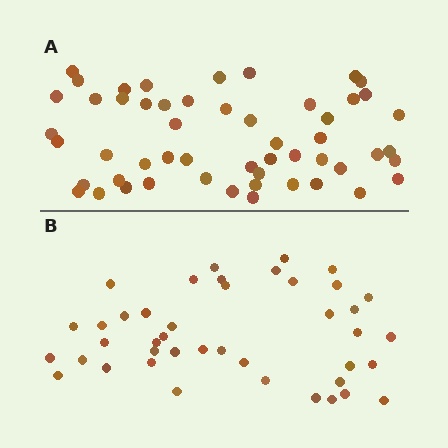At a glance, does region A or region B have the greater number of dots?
Region A (the top region) has more dots.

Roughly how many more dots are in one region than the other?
Region A has roughly 12 or so more dots than region B.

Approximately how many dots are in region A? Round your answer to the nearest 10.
About 50 dots. (The exact count is 53, which rounds to 50.)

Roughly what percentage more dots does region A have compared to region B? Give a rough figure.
About 25% more.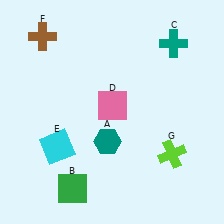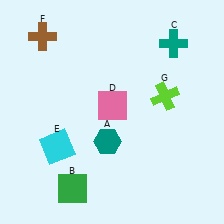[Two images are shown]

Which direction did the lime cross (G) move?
The lime cross (G) moved up.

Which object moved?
The lime cross (G) moved up.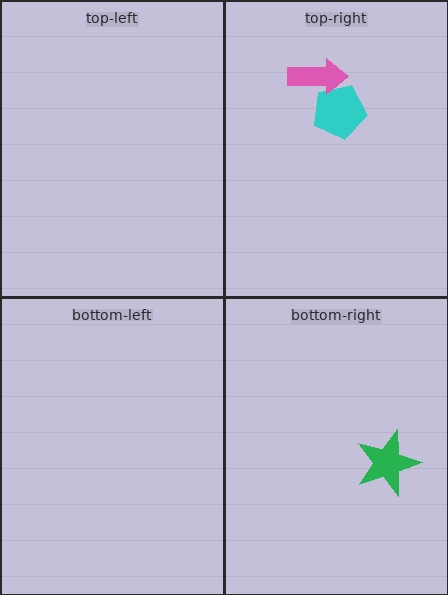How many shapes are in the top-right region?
2.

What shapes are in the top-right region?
The cyan pentagon, the pink arrow.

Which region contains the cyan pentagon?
The top-right region.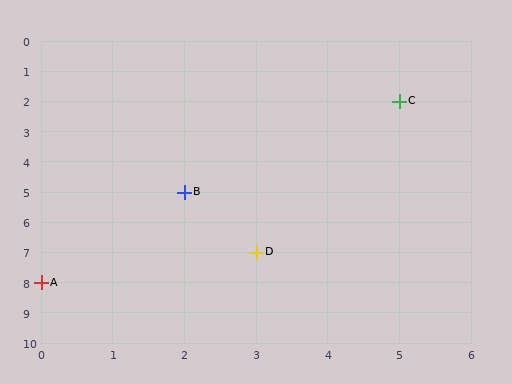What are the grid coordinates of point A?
Point A is at grid coordinates (0, 8).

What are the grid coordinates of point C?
Point C is at grid coordinates (5, 2).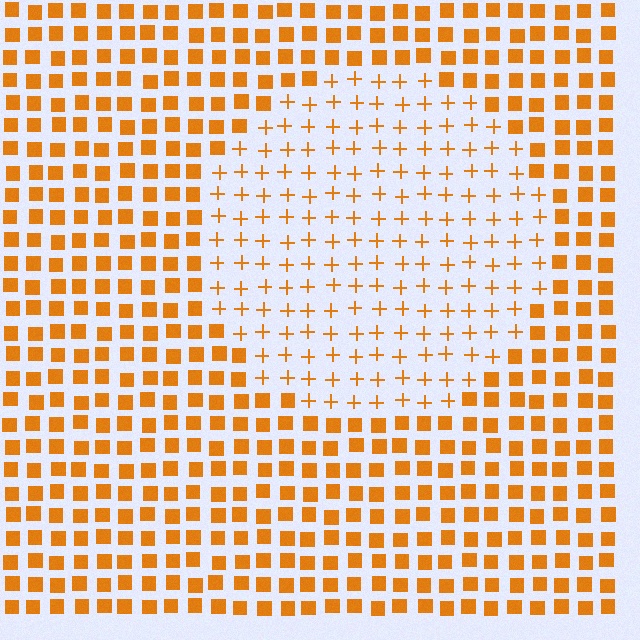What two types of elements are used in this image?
The image uses plus signs inside the circle region and squares outside it.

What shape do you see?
I see a circle.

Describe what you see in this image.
The image is filled with small orange elements arranged in a uniform grid. A circle-shaped region contains plus signs, while the surrounding area contains squares. The boundary is defined purely by the change in element shape.